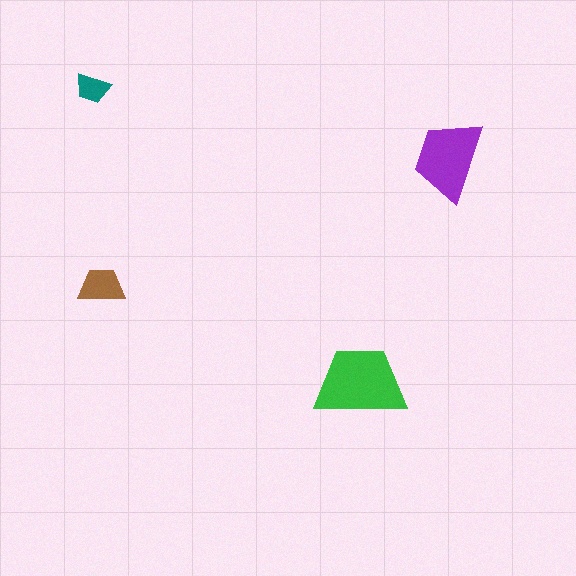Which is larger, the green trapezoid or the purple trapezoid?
The green one.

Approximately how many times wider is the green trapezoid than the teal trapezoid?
About 2.5 times wider.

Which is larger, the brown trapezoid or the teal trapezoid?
The brown one.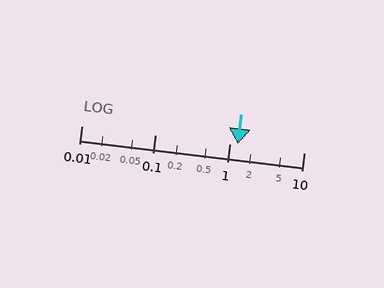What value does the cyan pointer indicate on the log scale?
The pointer indicates approximately 1.3.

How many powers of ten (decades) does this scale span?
The scale spans 3 decades, from 0.01 to 10.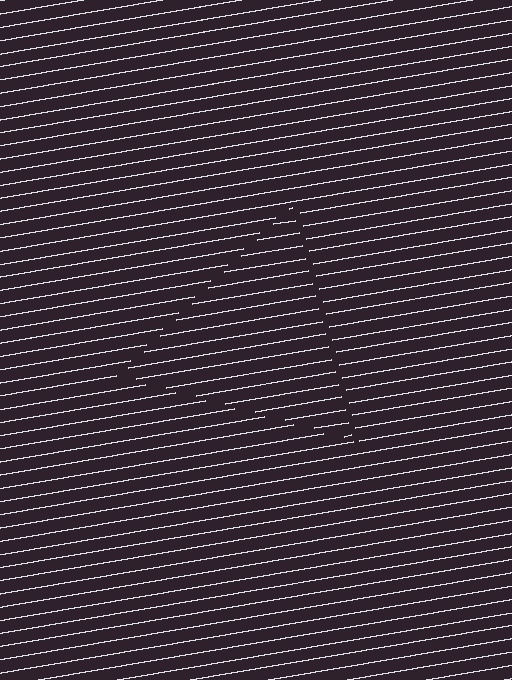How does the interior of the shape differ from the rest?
The interior of the shape contains the same grating, shifted by half a period — the contour is defined by the phase discontinuity where line-ends from the inner and outer gratings abut.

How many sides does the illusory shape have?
3 sides — the line-ends trace a triangle.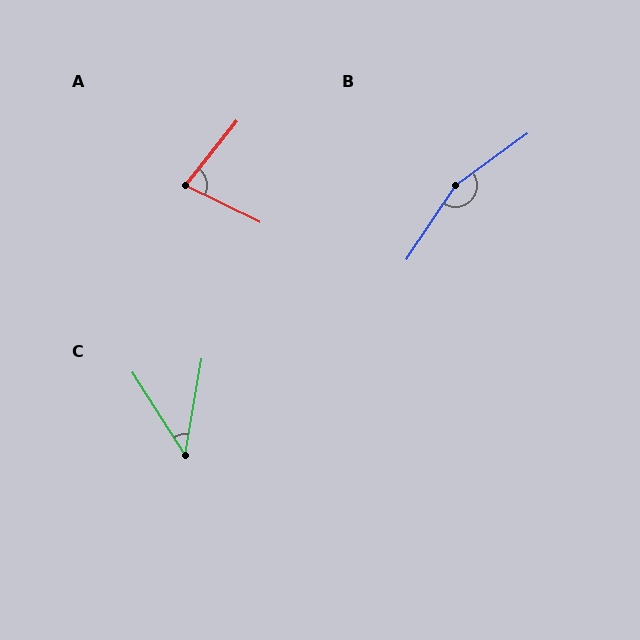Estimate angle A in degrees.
Approximately 77 degrees.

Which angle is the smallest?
C, at approximately 42 degrees.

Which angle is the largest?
B, at approximately 160 degrees.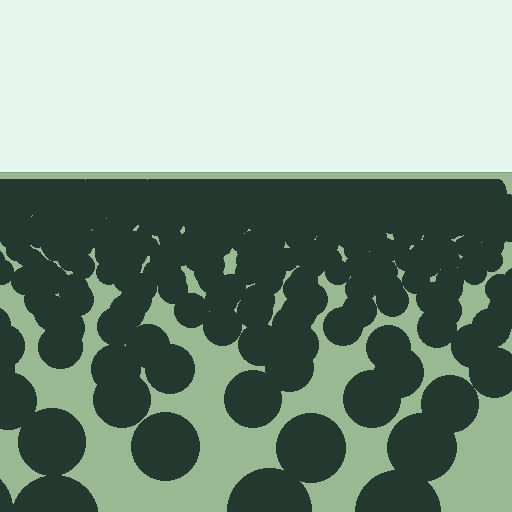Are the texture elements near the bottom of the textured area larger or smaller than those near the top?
Larger. Near the bottom, elements are closer to the viewer and appear at a bigger on-screen size.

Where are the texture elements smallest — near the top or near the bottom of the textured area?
Near the top.